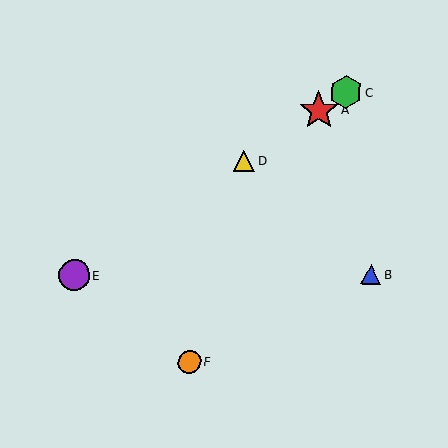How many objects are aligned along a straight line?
4 objects (A, C, D, E) are aligned along a straight line.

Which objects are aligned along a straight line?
Objects A, C, D, E are aligned along a straight line.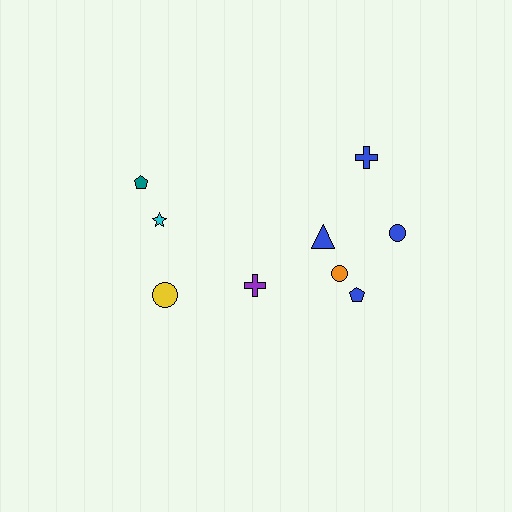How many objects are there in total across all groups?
There are 9 objects.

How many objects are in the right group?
There are 6 objects.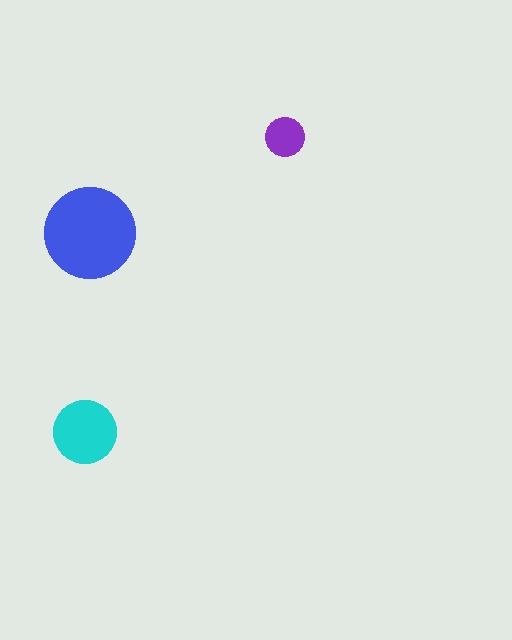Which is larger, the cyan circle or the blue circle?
The blue one.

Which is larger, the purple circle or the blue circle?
The blue one.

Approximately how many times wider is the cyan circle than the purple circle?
About 1.5 times wider.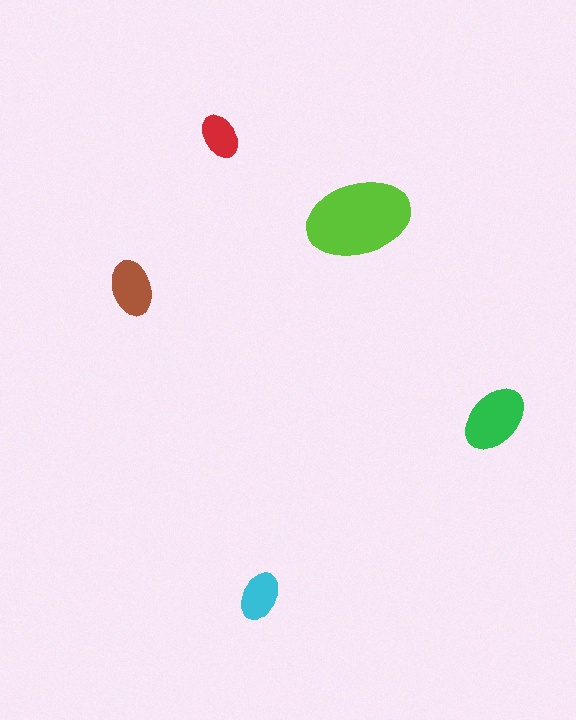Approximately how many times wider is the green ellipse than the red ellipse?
About 1.5 times wider.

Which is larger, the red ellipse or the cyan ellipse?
The cyan one.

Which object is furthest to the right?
The green ellipse is rightmost.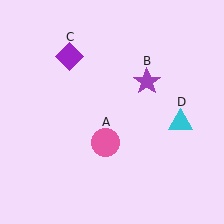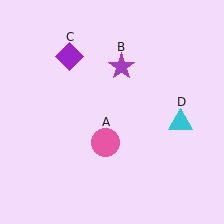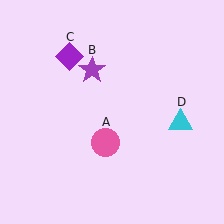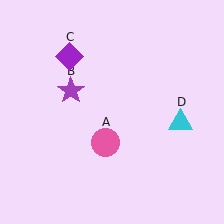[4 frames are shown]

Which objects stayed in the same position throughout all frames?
Pink circle (object A) and purple diamond (object C) and cyan triangle (object D) remained stationary.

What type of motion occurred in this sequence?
The purple star (object B) rotated counterclockwise around the center of the scene.